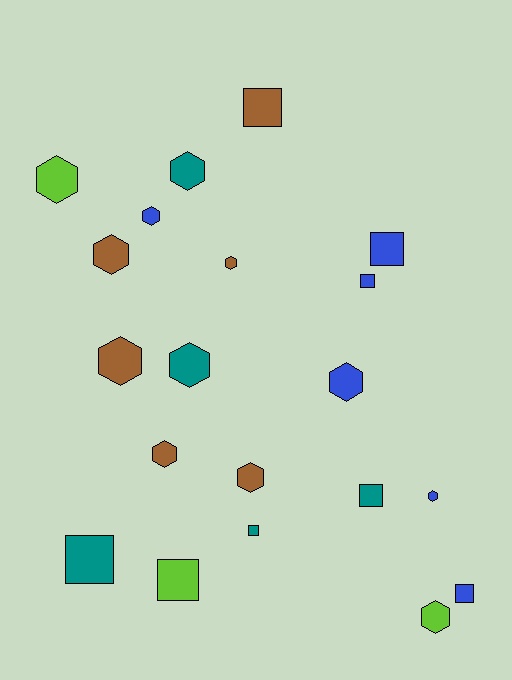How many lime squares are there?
There is 1 lime square.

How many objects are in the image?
There are 20 objects.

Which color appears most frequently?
Brown, with 6 objects.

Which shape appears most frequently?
Hexagon, with 12 objects.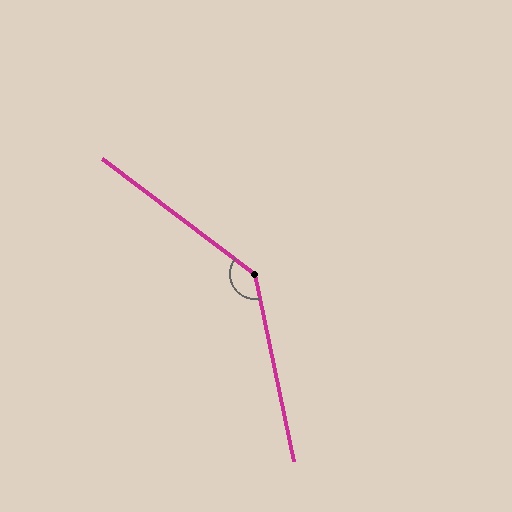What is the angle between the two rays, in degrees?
Approximately 139 degrees.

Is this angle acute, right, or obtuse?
It is obtuse.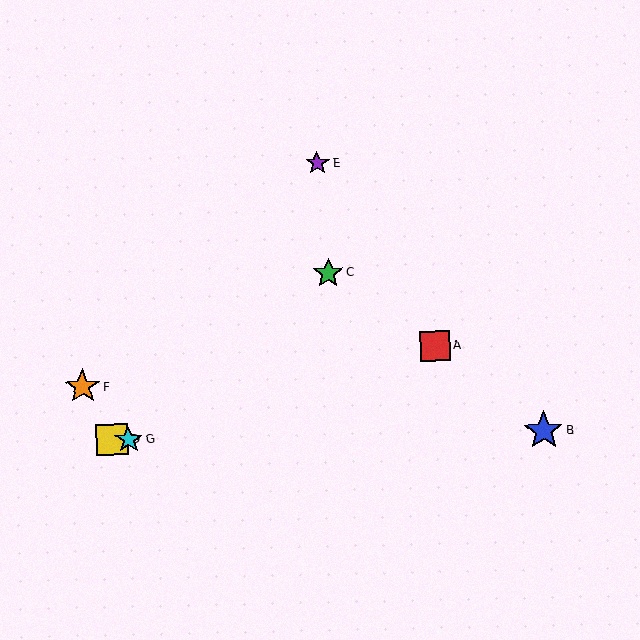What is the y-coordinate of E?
Object E is at y≈163.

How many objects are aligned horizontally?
3 objects (B, D, G) are aligned horizontally.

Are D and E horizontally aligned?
No, D is at y≈440 and E is at y≈163.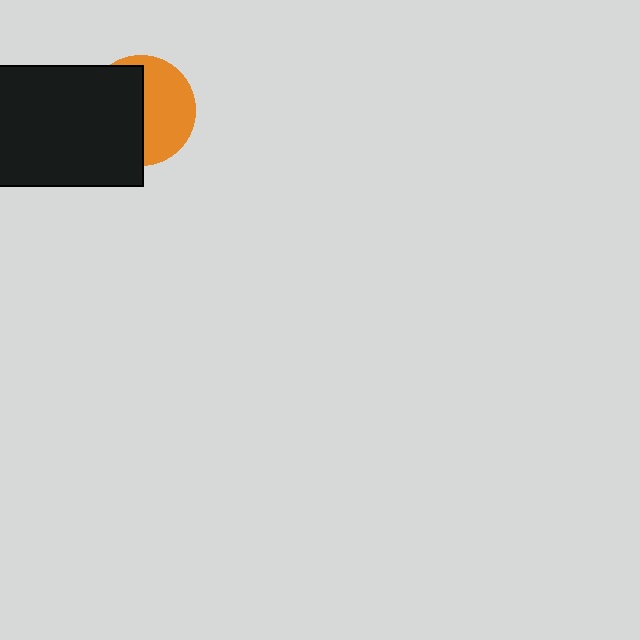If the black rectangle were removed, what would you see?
You would see the complete orange circle.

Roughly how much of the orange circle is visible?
About half of it is visible (roughly 50%).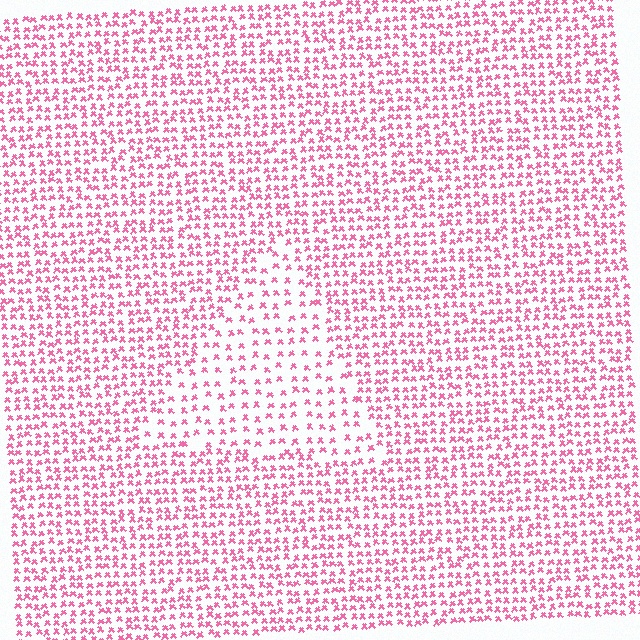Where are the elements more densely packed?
The elements are more densely packed outside the triangle boundary.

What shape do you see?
I see a triangle.